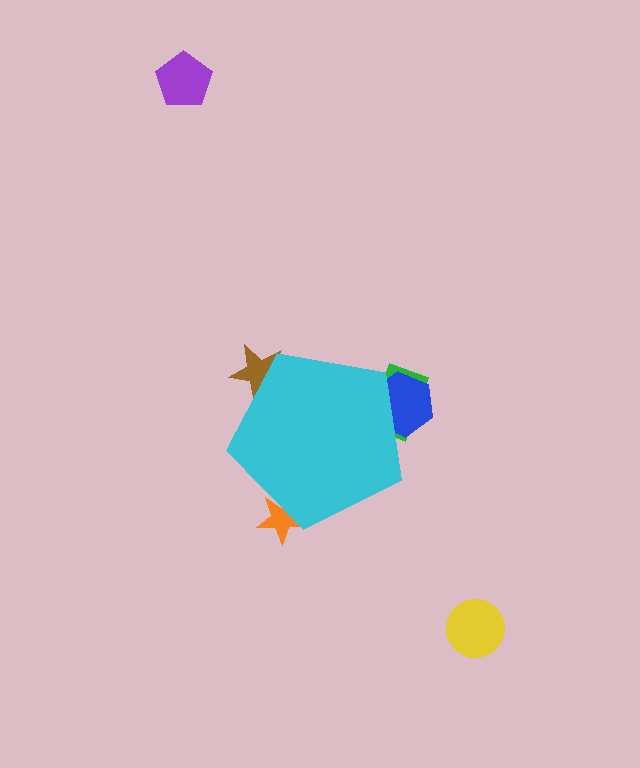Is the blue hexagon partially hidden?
Yes, the blue hexagon is partially hidden behind the cyan pentagon.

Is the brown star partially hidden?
Yes, the brown star is partially hidden behind the cyan pentagon.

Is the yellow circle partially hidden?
No, the yellow circle is fully visible.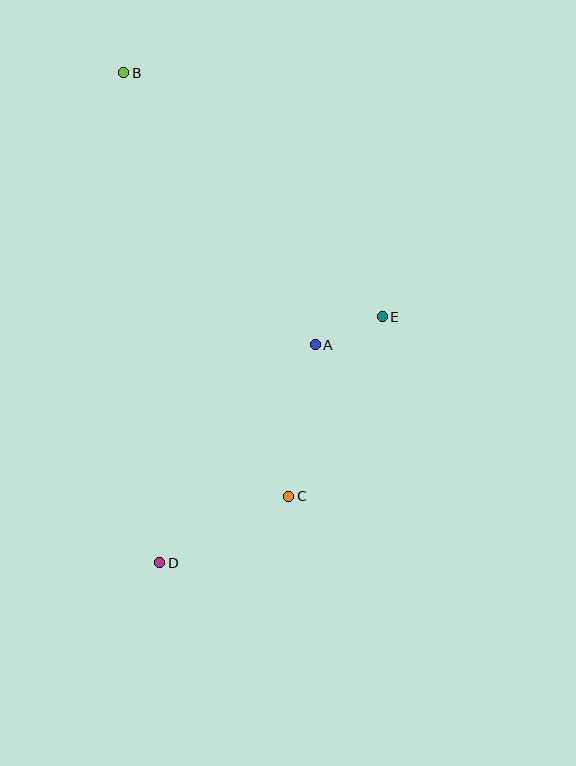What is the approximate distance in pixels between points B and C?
The distance between B and C is approximately 454 pixels.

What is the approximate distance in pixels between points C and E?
The distance between C and E is approximately 202 pixels.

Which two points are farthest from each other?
Points B and D are farthest from each other.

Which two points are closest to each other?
Points A and E are closest to each other.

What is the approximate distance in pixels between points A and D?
The distance between A and D is approximately 268 pixels.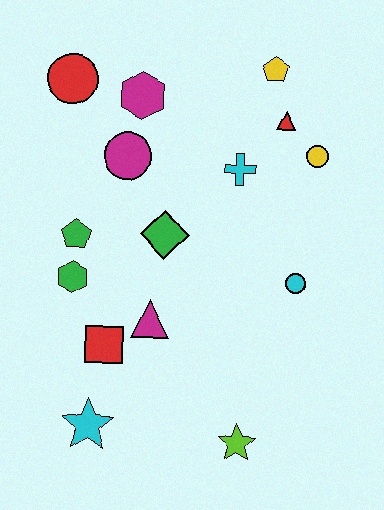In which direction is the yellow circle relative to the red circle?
The yellow circle is to the right of the red circle.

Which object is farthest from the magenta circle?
The lime star is farthest from the magenta circle.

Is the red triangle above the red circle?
No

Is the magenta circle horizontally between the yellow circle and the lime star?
No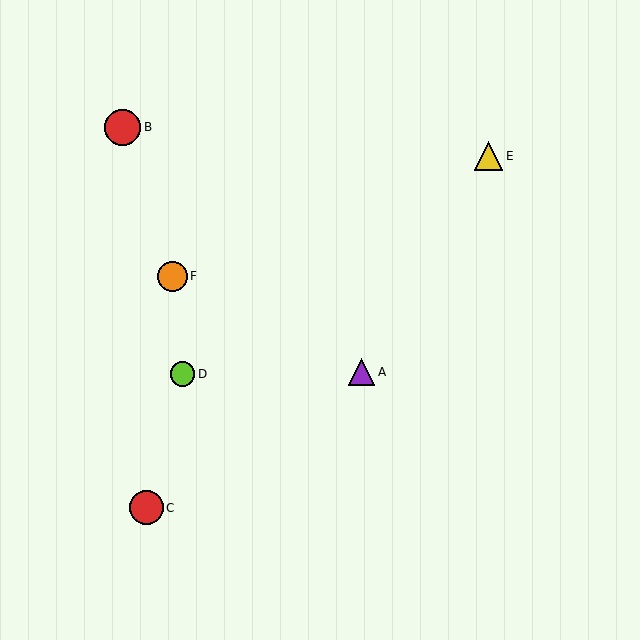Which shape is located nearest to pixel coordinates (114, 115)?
The red circle (labeled B) at (123, 127) is nearest to that location.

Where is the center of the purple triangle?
The center of the purple triangle is at (362, 372).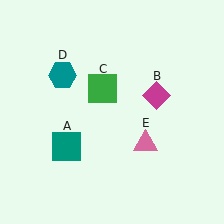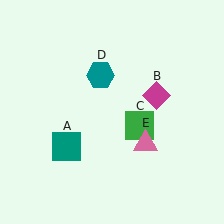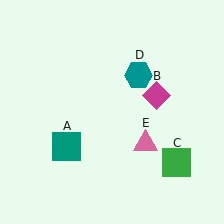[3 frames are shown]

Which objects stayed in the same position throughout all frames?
Teal square (object A) and magenta diamond (object B) and pink triangle (object E) remained stationary.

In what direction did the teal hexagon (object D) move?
The teal hexagon (object D) moved right.